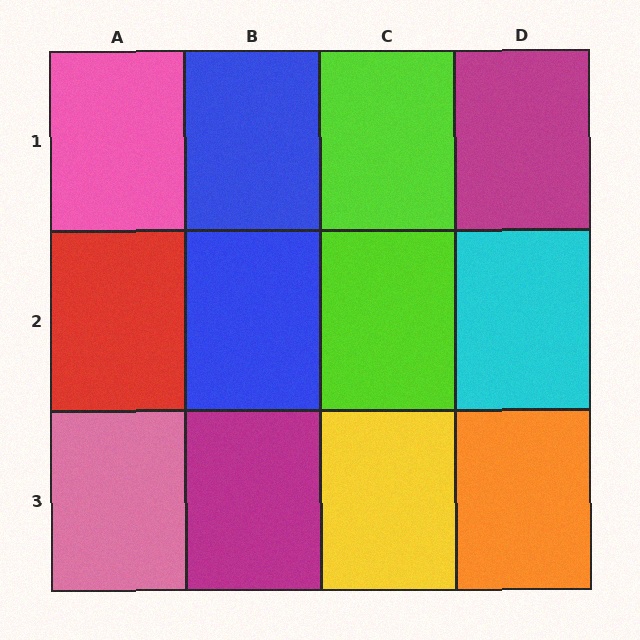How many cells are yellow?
1 cell is yellow.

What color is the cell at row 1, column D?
Magenta.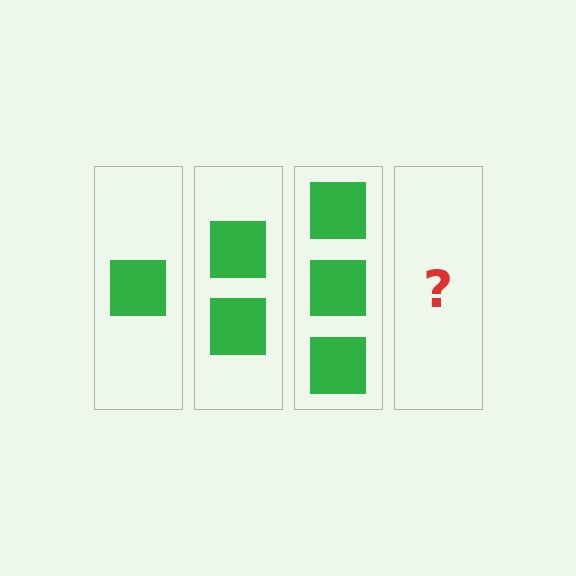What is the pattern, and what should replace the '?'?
The pattern is that each step adds one more square. The '?' should be 4 squares.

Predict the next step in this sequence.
The next step is 4 squares.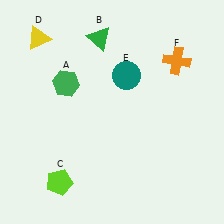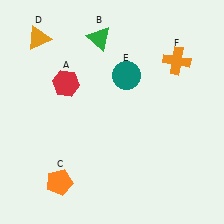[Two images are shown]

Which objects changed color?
A changed from green to red. C changed from lime to orange. D changed from yellow to orange.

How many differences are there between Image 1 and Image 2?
There are 3 differences between the two images.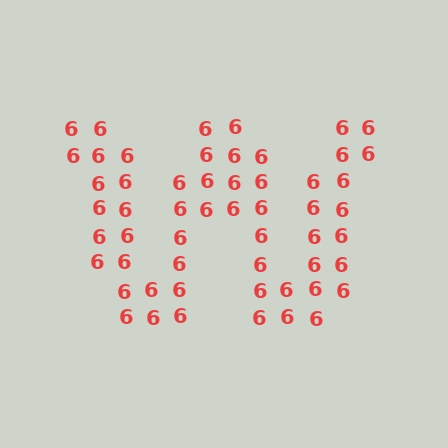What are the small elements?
The small elements are digit 6's.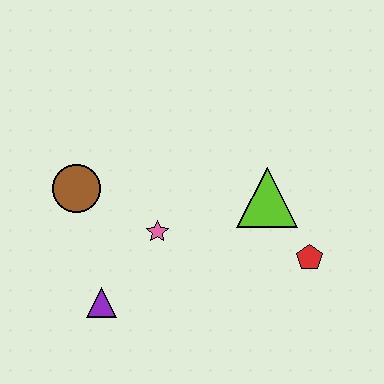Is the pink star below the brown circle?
Yes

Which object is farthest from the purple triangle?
The red pentagon is farthest from the purple triangle.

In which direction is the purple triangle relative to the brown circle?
The purple triangle is below the brown circle.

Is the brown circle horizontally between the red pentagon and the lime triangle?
No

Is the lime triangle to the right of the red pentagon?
No